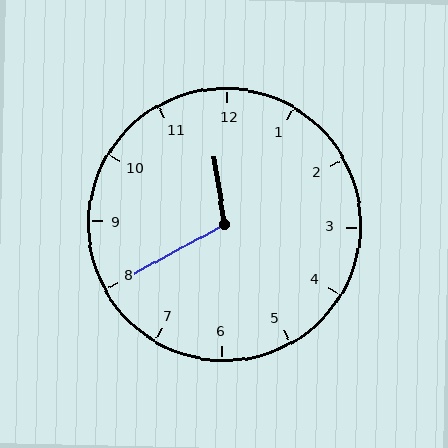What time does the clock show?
11:40.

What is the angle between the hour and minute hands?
Approximately 110 degrees.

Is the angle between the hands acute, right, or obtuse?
It is obtuse.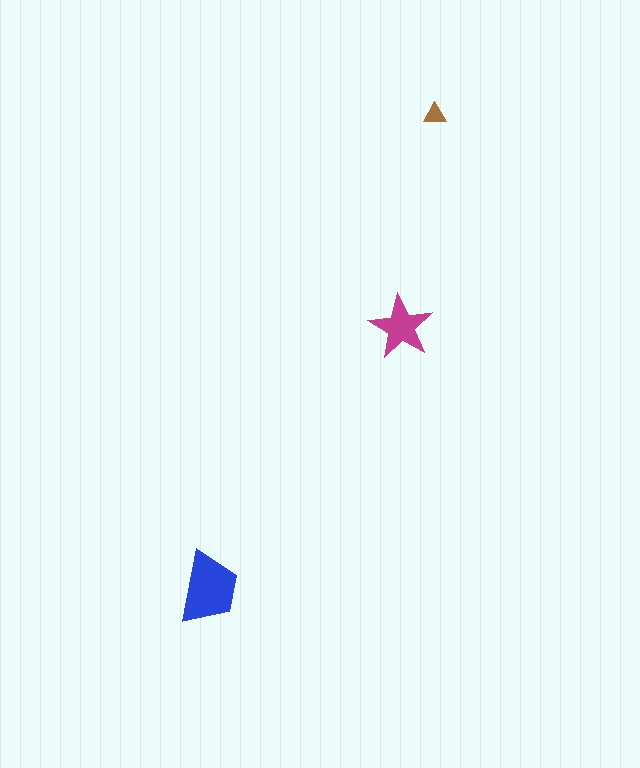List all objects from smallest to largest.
The brown triangle, the magenta star, the blue trapezoid.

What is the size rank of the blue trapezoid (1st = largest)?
1st.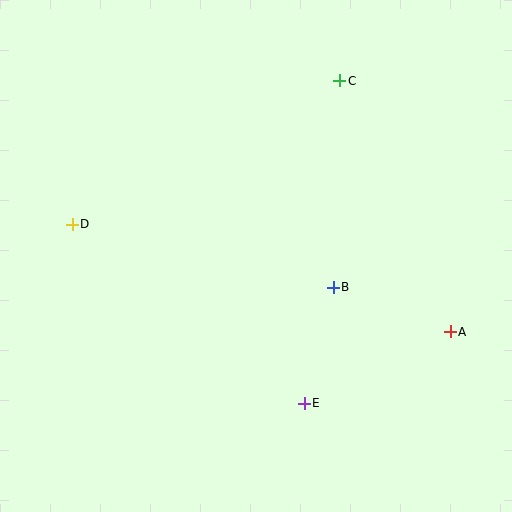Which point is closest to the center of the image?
Point B at (333, 287) is closest to the center.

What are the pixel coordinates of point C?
Point C is at (340, 81).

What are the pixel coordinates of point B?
Point B is at (333, 287).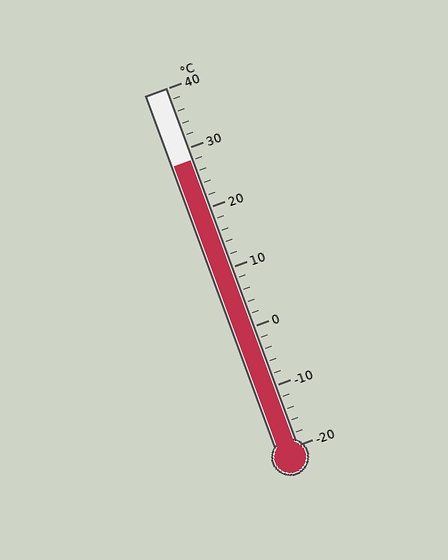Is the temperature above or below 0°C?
The temperature is above 0°C.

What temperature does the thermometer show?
The thermometer shows approximately 28°C.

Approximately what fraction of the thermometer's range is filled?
The thermometer is filled to approximately 80% of its range.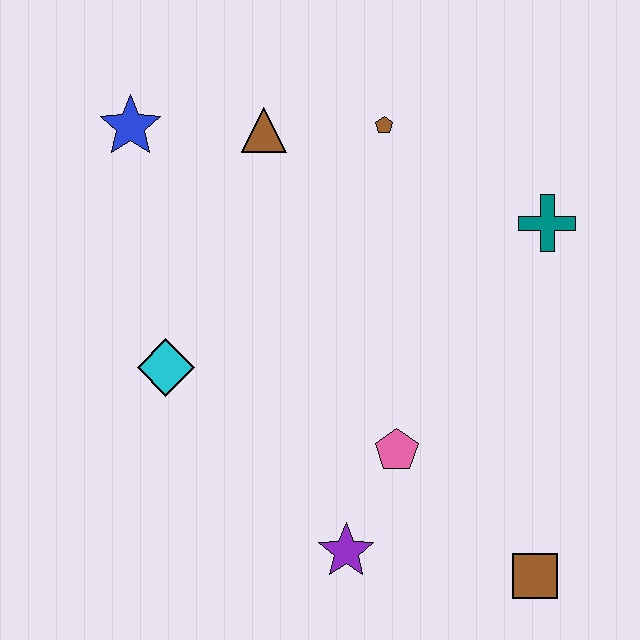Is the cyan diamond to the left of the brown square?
Yes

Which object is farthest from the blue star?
The brown square is farthest from the blue star.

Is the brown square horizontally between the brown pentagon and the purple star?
No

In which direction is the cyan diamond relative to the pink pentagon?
The cyan diamond is to the left of the pink pentagon.